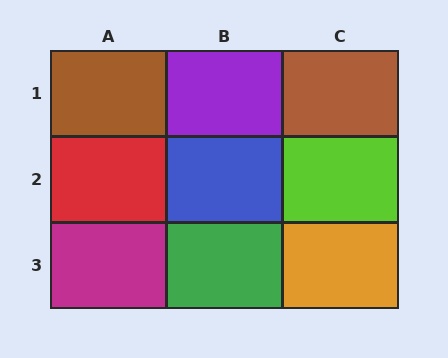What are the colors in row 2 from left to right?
Red, blue, lime.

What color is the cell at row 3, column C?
Orange.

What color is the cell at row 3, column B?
Green.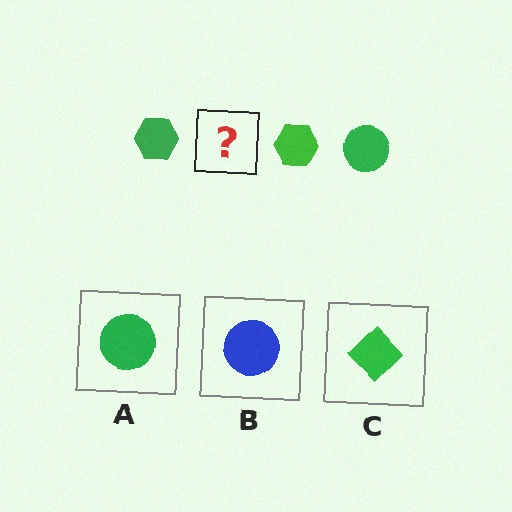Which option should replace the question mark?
Option A.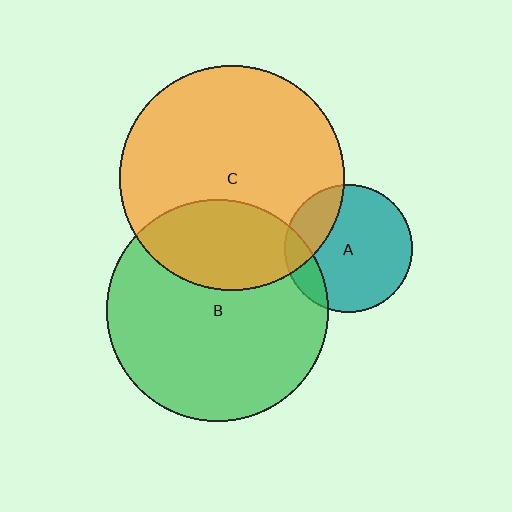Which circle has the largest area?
Circle C (orange).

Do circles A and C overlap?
Yes.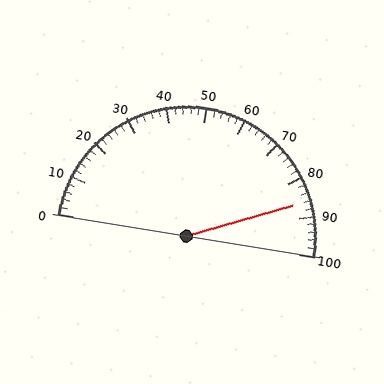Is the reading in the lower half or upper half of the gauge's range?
The reading is in the upper half of the range (0 to 100).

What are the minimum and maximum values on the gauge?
The gauge ranges from 0 to 100.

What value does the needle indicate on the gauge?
The needle indicates approximately 86.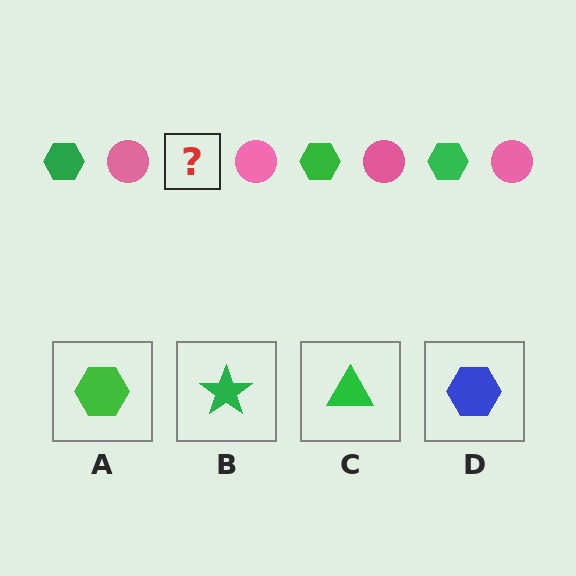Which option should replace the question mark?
Option A.